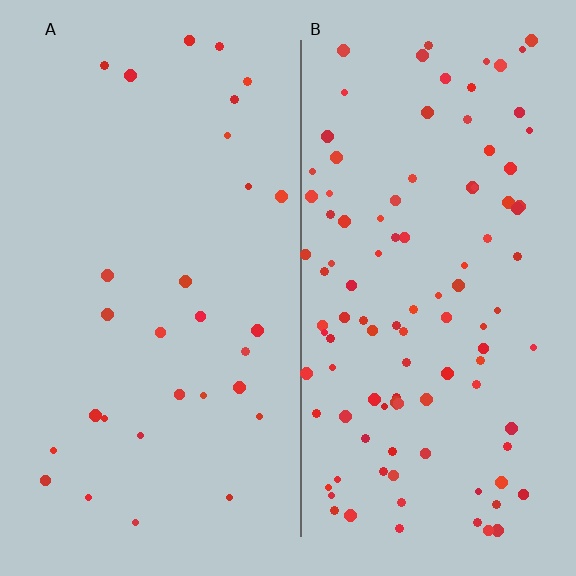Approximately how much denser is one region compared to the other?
Approximately 3.7× — region B over region A.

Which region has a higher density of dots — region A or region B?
B (the right).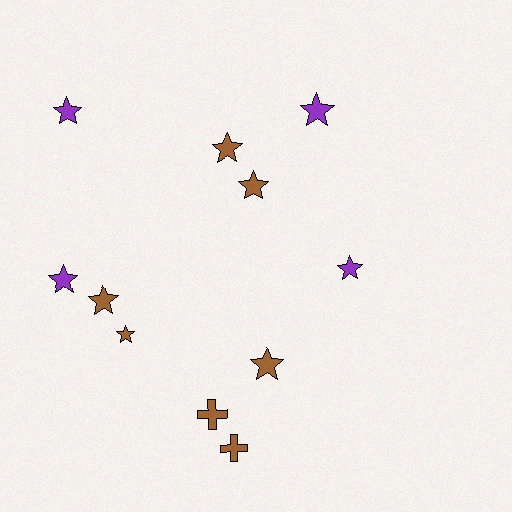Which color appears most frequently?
Brown, with 7 objects.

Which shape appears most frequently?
Star, with 9 objects.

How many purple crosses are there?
There are no purple crosses.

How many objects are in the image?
There are 11 objects.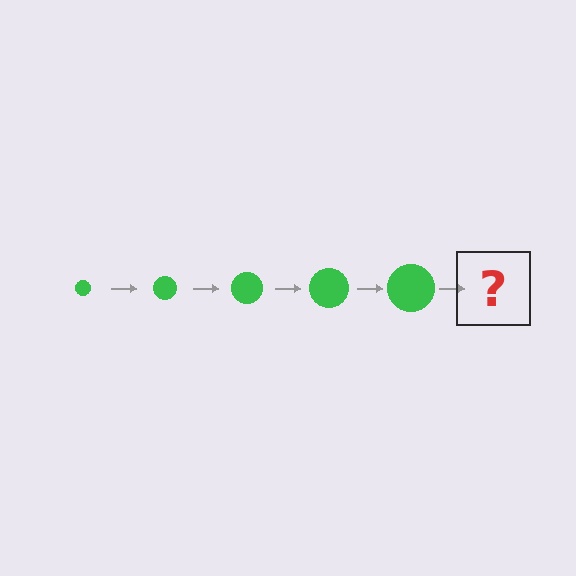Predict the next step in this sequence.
The next step is a green circle, larger than the previous one.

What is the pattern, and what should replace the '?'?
The pattern is that the circle gets progressively larger each step. The '?' should be a green circle, larger than the previous one.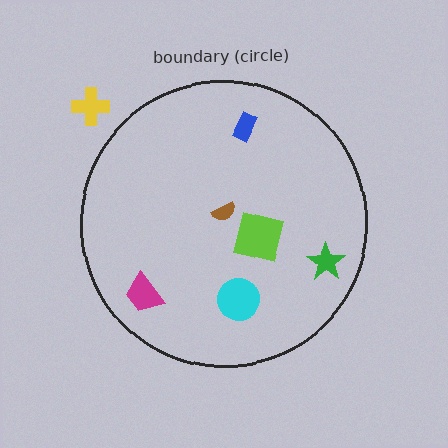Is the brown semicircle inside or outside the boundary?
Inside.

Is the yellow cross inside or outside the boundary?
Outside.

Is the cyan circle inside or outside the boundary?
Inside.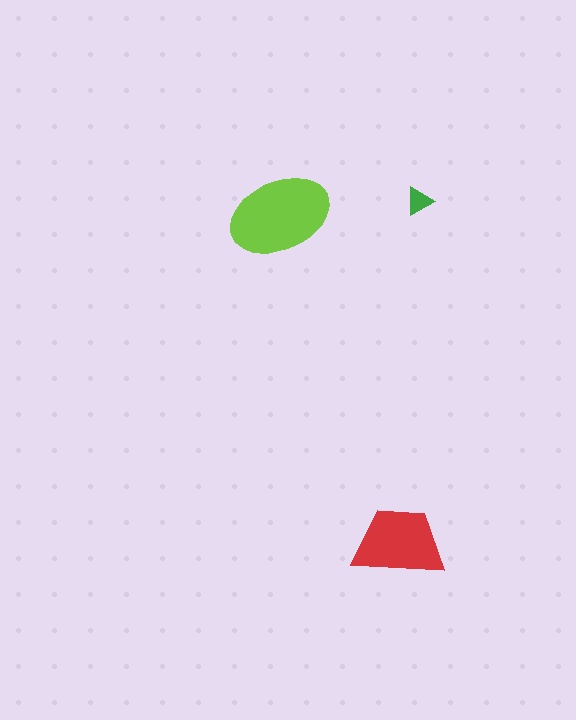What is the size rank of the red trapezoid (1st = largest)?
2nd.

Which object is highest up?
The green triangle is topmost.